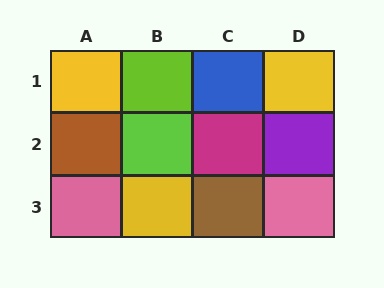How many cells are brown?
2 cells are brown.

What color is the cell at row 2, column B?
Lime.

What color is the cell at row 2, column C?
Magenta.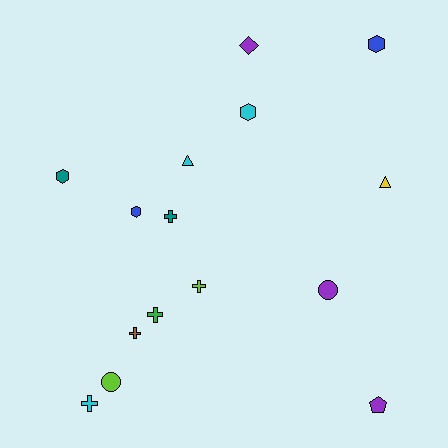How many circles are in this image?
There are 2 circles.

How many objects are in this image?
There are 15 objects.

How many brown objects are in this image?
There is 1 brown object.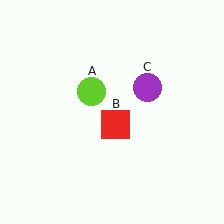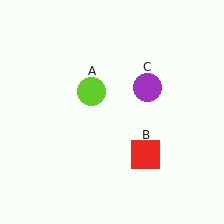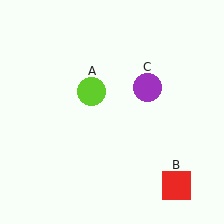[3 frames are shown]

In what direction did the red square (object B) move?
The red square (object B) moved down and to the right.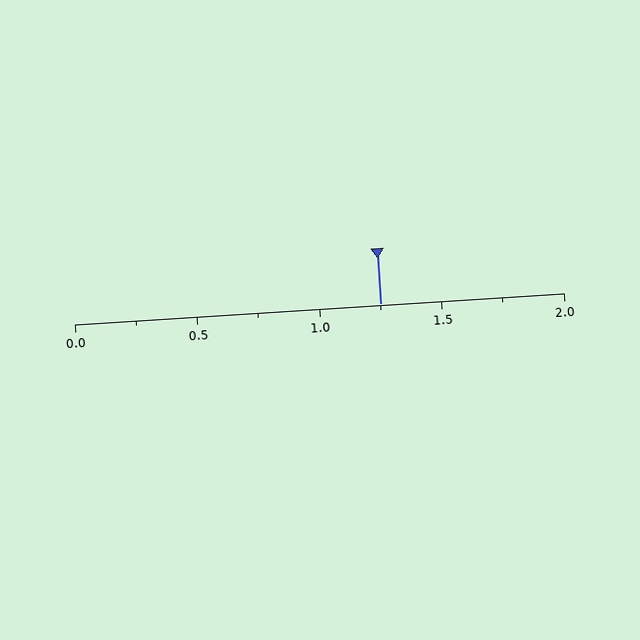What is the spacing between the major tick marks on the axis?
The major ticks are spaced 0.5 apart.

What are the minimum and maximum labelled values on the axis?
The axis runs from 0.0 to 2.0.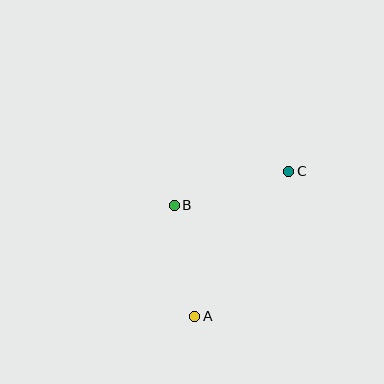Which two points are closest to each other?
Points A and B are closest to each other.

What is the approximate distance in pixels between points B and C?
The distance between B and C is approximately 120 pixels.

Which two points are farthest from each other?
Points A and C are farthest from each other.